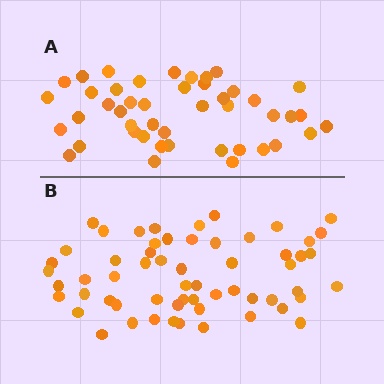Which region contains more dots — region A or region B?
Region B (the bottom region) has more dots.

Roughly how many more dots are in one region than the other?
Region B has approximately 15 more dots than region A.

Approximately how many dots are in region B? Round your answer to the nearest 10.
About 60 dots. (The exact count is 59, which rounds to 60.)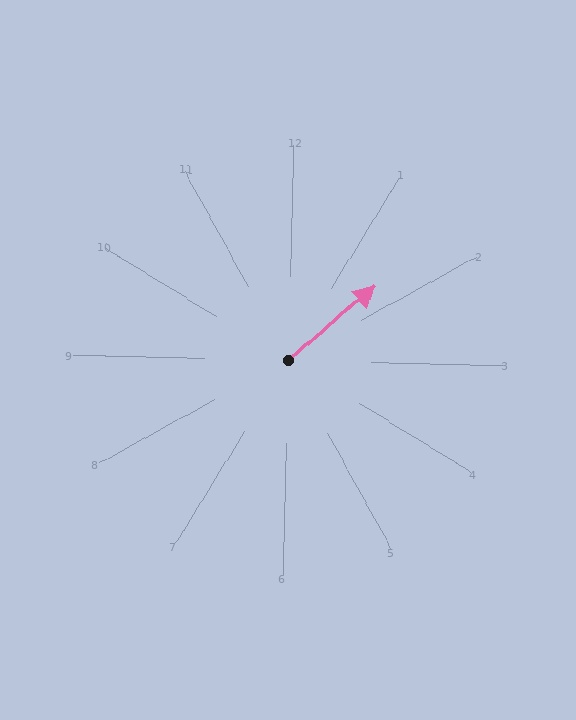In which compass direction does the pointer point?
Northeast.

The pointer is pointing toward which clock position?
Roughly 2 o'clock.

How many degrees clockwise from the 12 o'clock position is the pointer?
Approximately 48 degrees.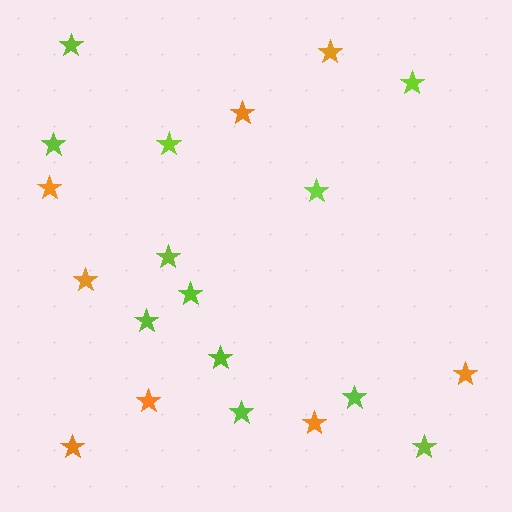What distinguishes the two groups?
There are 2 groups: one group of orange stars (8) and one group of lime stars (12).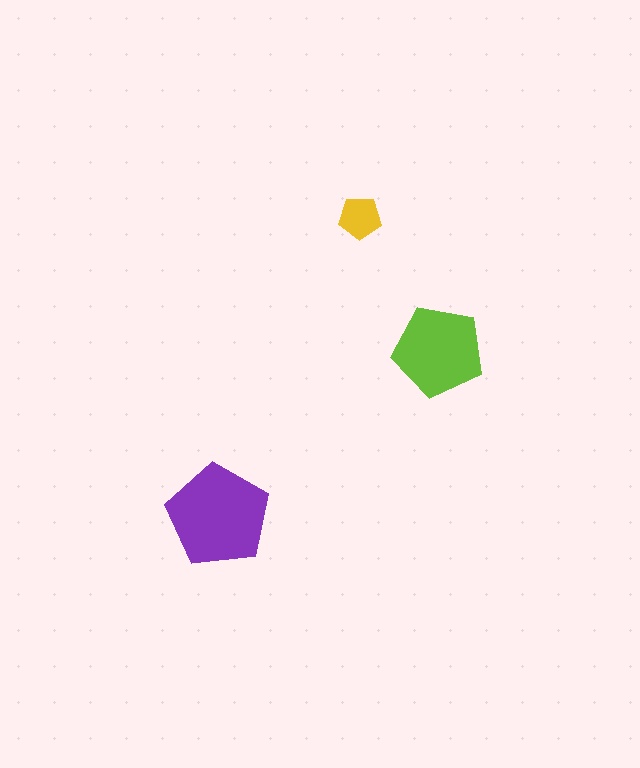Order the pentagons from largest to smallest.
the purple one, the lime one, the yellow one.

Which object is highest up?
The yellow pentagon is topmost.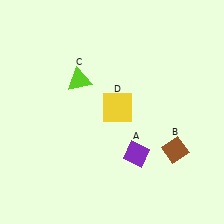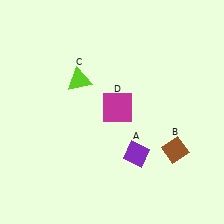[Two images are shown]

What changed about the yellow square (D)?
In Image 1, D is yellow. In Image 2, it changed to magenta.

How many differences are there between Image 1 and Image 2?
There is 1 difference between the two images.